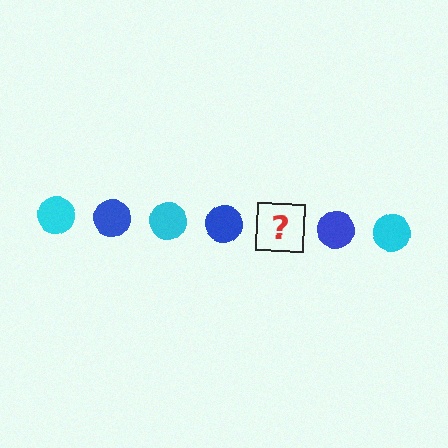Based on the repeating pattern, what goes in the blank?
The blank should be a cyan circle.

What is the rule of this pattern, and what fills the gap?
The rule is that the pattern cycles through cyan, blue circles. The gap should be filled with a cyan circle.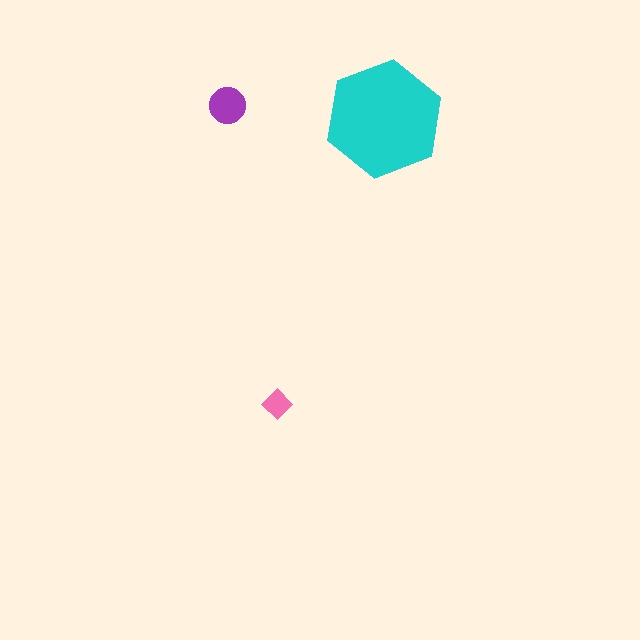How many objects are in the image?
There are 3 objects in the image.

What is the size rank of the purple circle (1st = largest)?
2nd.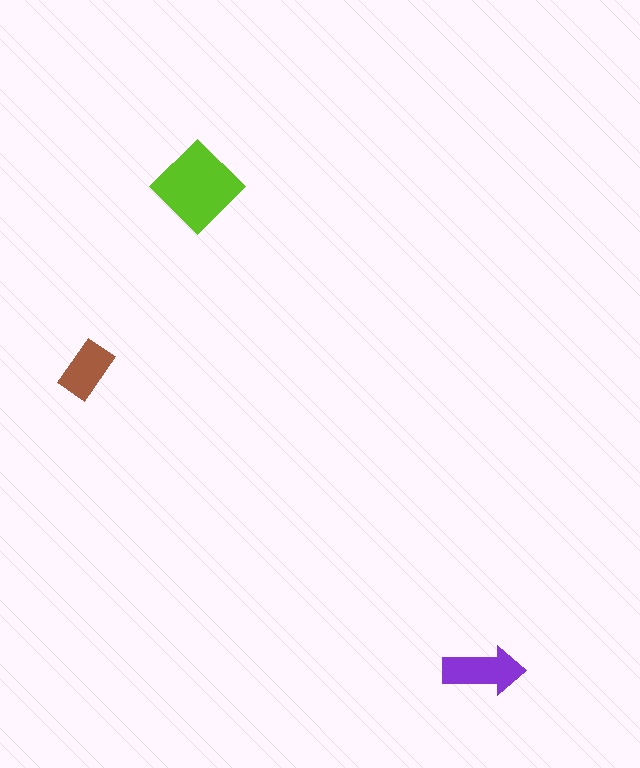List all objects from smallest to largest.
The brown rectangle, the purple arrow, the lime diamond.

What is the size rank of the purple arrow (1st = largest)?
2nd.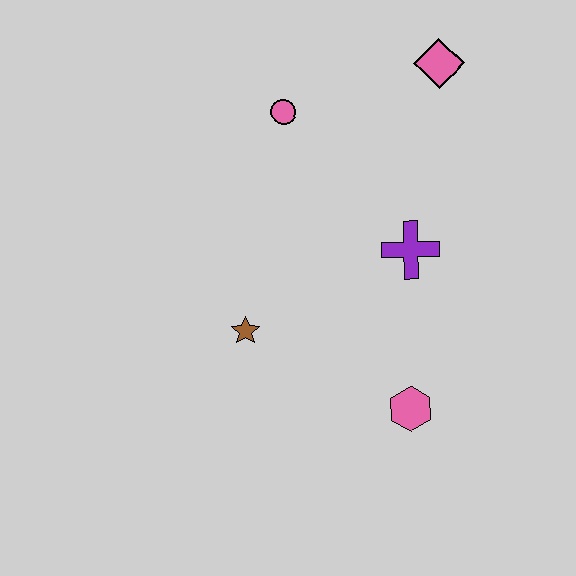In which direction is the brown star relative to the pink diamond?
The brown star is below the pink diamond.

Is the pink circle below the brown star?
No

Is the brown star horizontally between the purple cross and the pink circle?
No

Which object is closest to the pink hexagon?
The purple cross is closest to the pink hexagon.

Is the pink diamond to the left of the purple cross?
No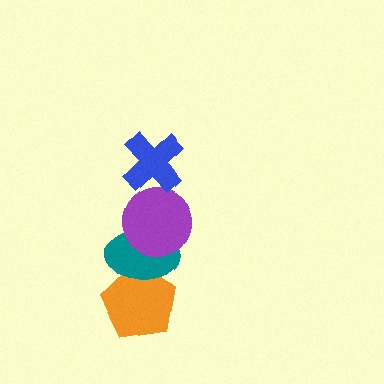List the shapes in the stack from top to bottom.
From top to bottom: the blue cross, the purple circle, the teal ellipse, the orange pentagon.